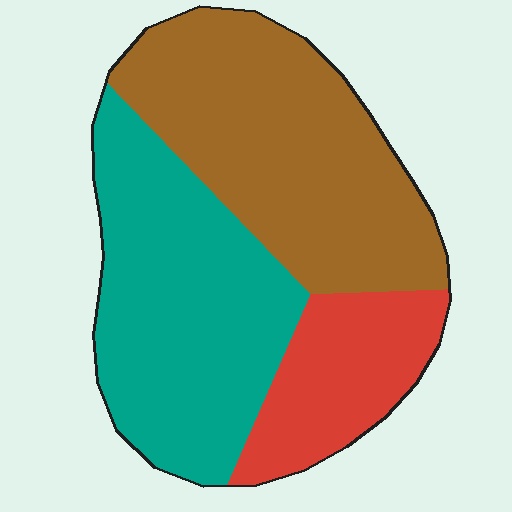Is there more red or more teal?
Teal.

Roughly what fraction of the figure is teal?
Teal covers 40% of the figure.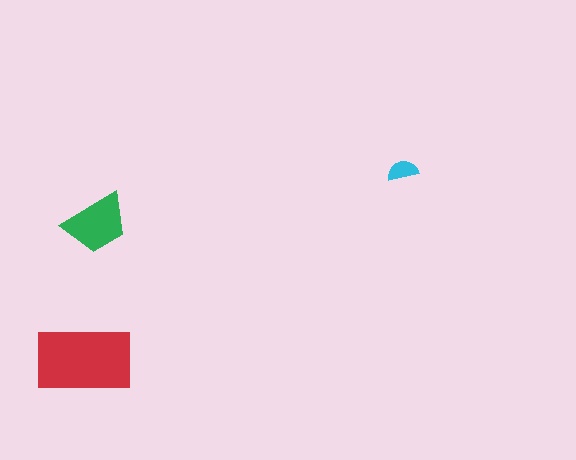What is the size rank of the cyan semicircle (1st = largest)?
3rd.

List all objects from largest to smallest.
The red rectangle, the green trapezoid, the cyan semicircle.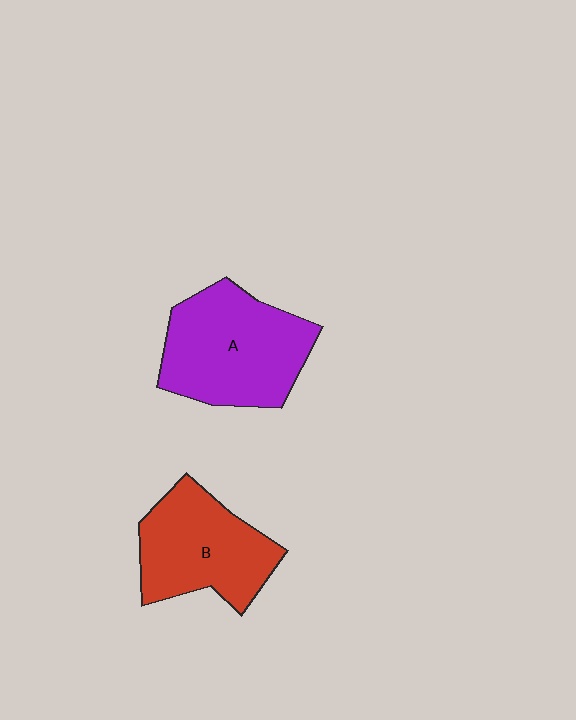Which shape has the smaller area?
Shape B (red).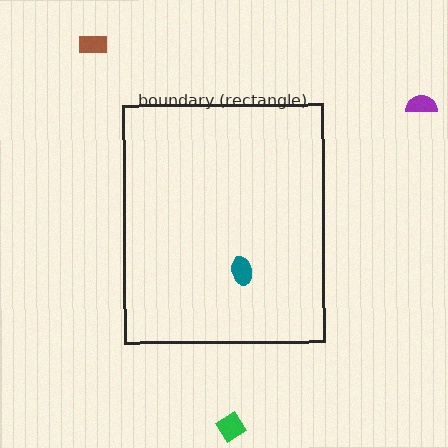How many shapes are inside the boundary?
1 inside, 3 outside.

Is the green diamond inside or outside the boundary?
Outside.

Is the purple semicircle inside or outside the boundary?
Outside.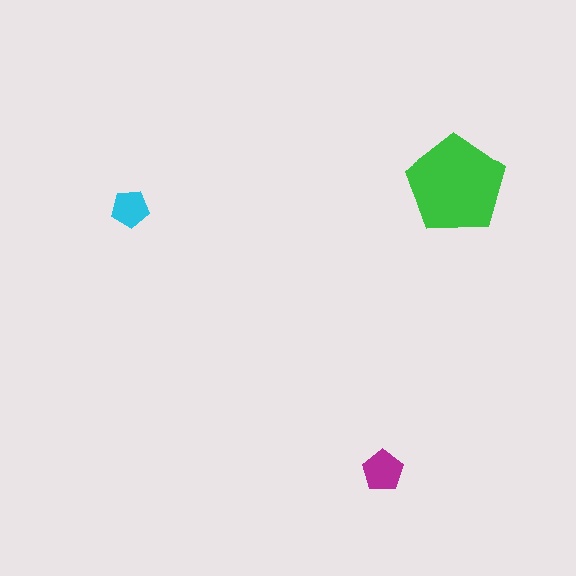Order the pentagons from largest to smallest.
the green one, the magenta one, the cyan one.